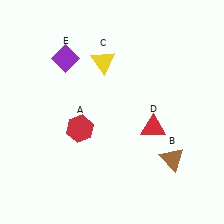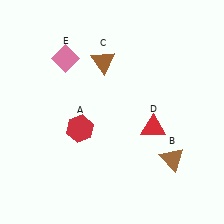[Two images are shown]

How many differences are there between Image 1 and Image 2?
There are 2 differences between the two images.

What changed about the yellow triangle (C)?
In Image 1, C is yellow. In Image 2, it changed to brown.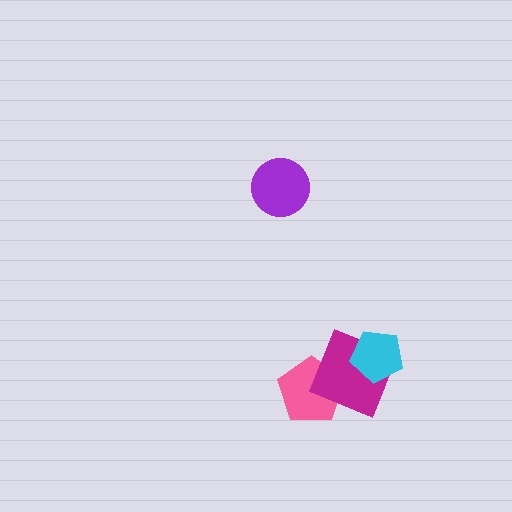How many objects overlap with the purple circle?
0 objects overlap with the purple circle.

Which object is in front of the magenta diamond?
The cyan pentagon is in front of the magenta diamond.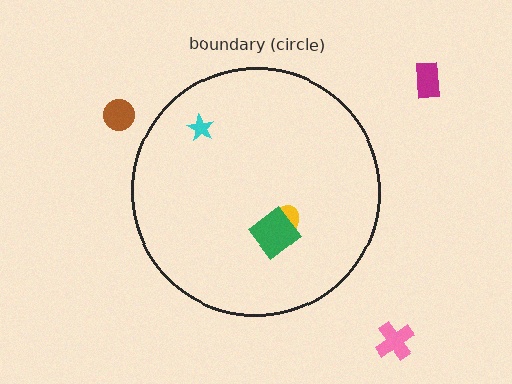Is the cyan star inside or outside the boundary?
Inside.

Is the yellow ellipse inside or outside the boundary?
Inside.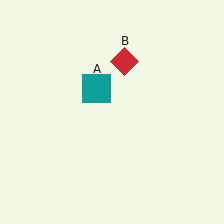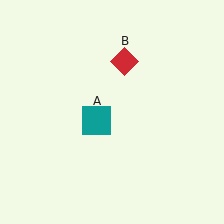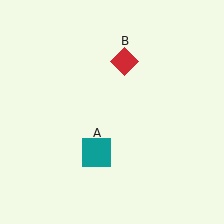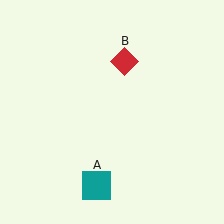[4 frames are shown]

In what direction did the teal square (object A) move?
The teal square (object A) moved down.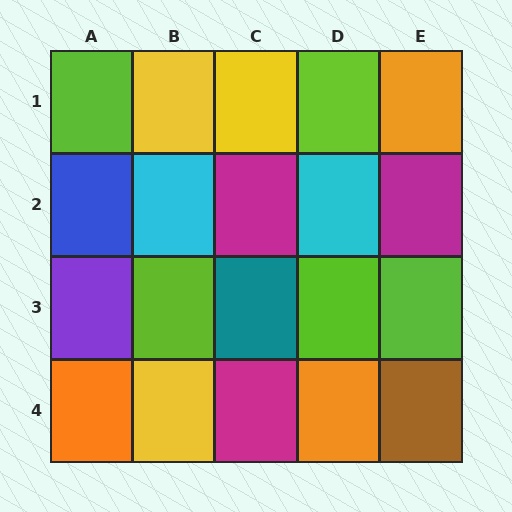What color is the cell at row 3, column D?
Lime.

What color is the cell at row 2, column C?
Magenta.